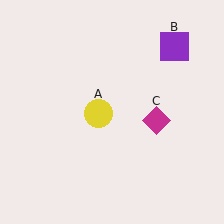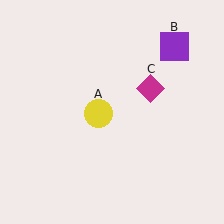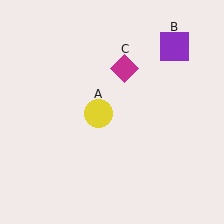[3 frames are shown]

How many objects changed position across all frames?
1 object changed position: magenta diamond (object C).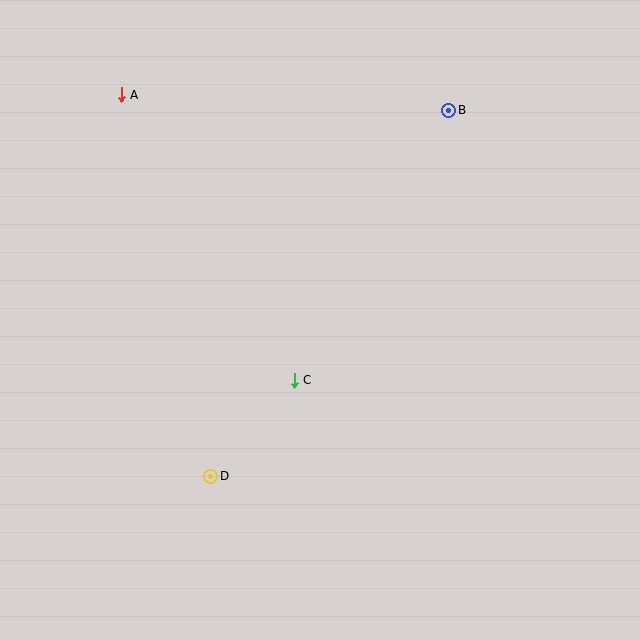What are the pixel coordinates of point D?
Point D is at (211, 476).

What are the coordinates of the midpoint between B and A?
The midpoint between B and A is at (285, 102).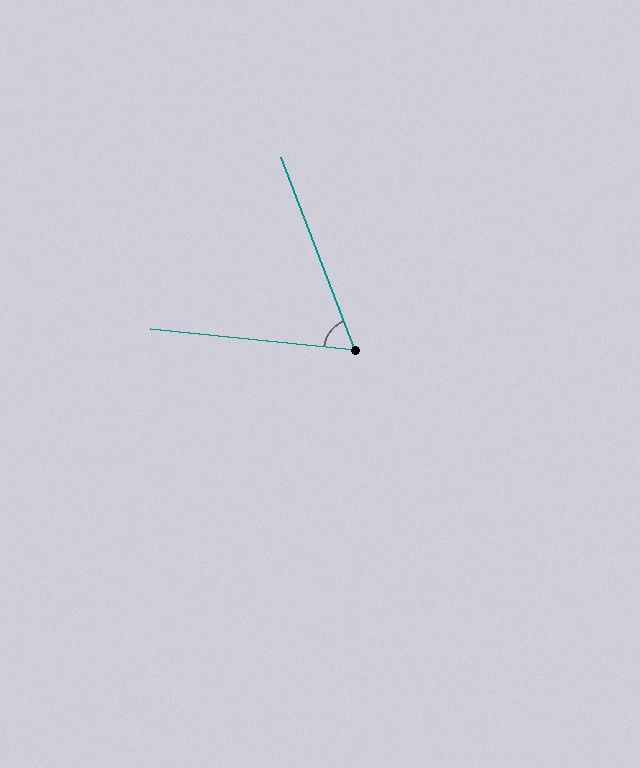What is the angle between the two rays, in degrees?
Approximately 63 degrees.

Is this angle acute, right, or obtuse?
It is acute.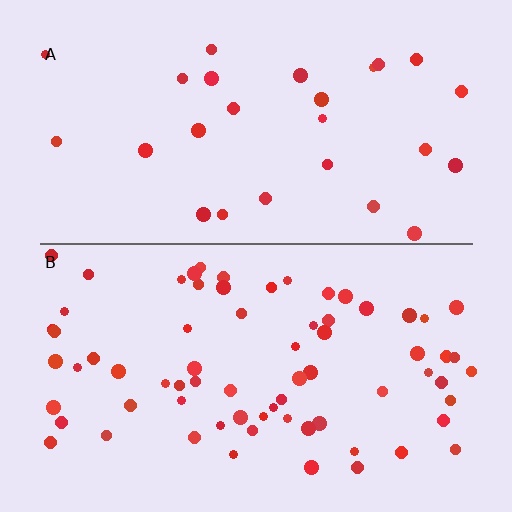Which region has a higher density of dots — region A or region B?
B (the bottom).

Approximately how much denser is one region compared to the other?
Approximately 2.6× — region B over region A.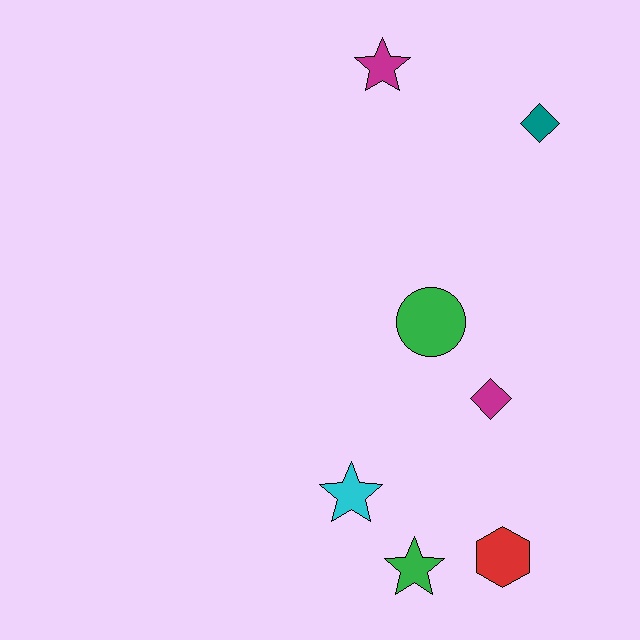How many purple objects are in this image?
There are no purple objects.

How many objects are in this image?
There are 7 objects.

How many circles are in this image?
There is 1 circle.